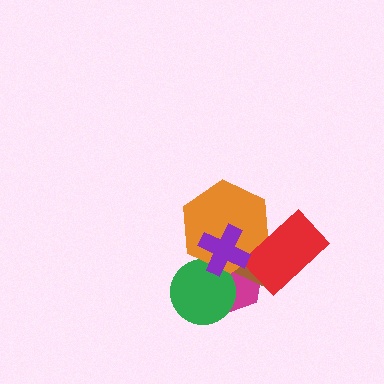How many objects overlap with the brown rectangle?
4 objects overlap with the brown rectangle.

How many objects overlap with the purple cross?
4 objects overlap with the purple cross.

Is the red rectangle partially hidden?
No, no other shape covers it.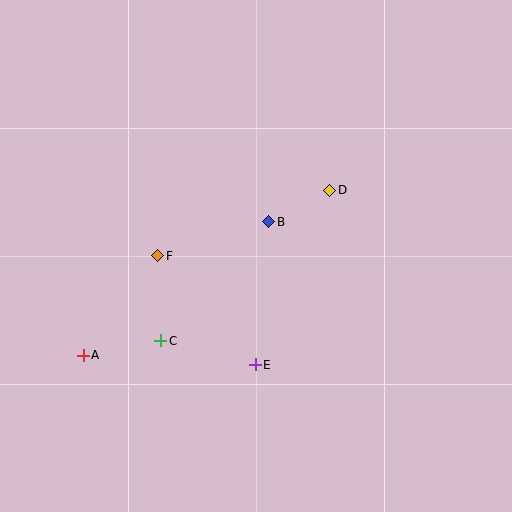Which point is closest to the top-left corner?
Point F is closest to the top-left corner.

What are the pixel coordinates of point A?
Point A is at (83, 355).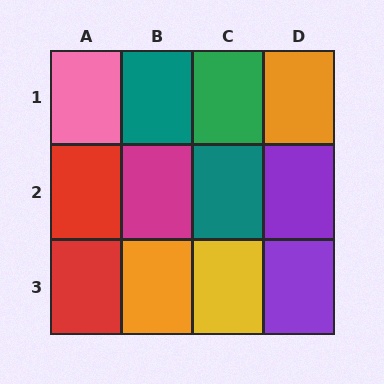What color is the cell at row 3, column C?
Yellow.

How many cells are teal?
2 cells are teal.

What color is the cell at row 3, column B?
Orange.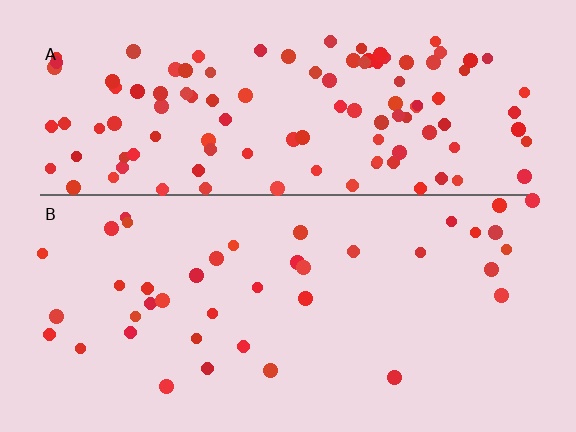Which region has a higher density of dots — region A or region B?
A (the top).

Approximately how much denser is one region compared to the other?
Approximately 2.9× — region A over region B.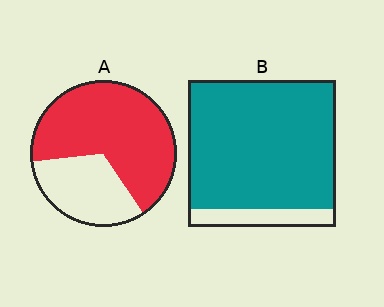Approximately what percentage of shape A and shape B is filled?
A is approximately 70% and B is approximately 90%.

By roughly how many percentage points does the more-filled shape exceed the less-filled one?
By roughly 20 percentage points (B over A).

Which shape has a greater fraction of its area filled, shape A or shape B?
Shape B.